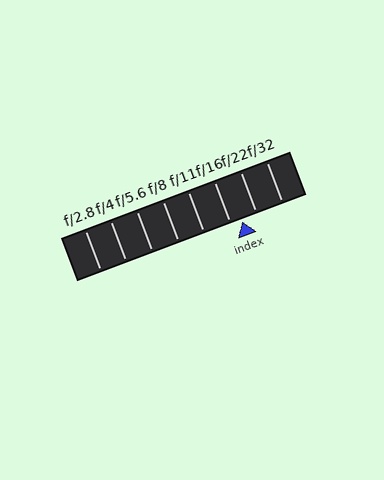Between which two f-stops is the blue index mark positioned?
The index mark is between f/16 and f/22.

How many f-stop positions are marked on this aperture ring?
There are 8 f-stop positions marked.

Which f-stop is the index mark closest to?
The index mark is closest to f/16.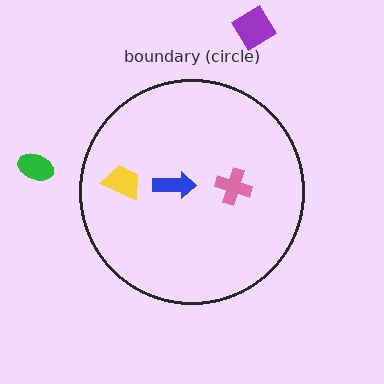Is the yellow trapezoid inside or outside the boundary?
Inside.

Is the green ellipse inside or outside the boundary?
Outside.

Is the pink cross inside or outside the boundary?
Inside.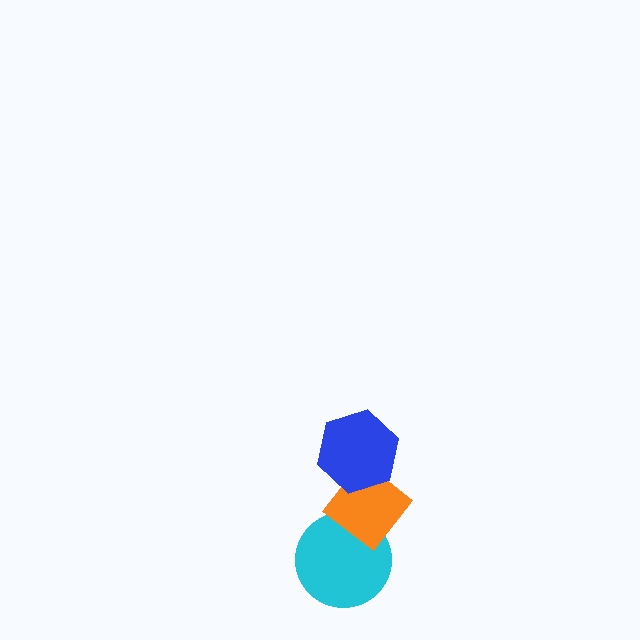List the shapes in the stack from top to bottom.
From top to bottom: the blue hexagon, the orange diamond, the cyan circle.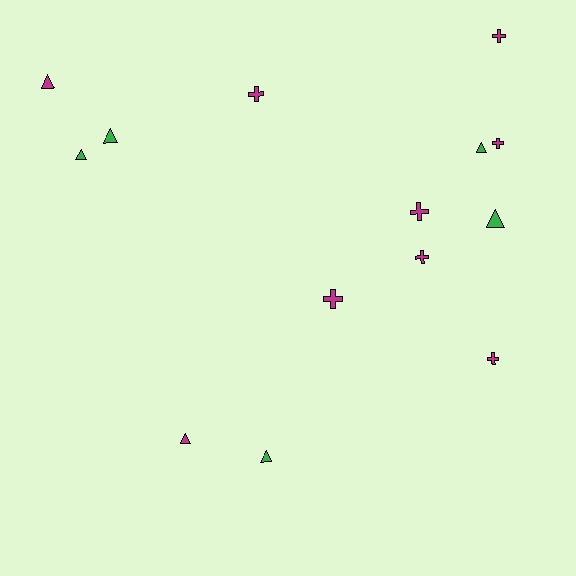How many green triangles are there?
There are 5 green triangles.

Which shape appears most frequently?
Triangle, with 7 objects.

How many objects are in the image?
There are 14 objects.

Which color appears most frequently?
Magenta, with 9 objects.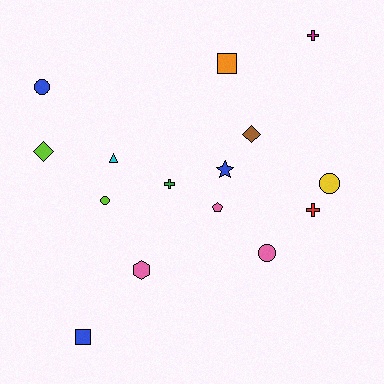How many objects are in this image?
There are 15 objects.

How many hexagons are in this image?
There is 1 hexagon.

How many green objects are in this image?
There is 1 green object.